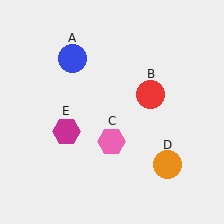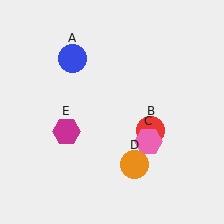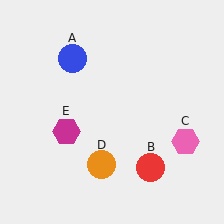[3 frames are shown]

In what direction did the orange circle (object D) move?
The orange circle (object D) moved left.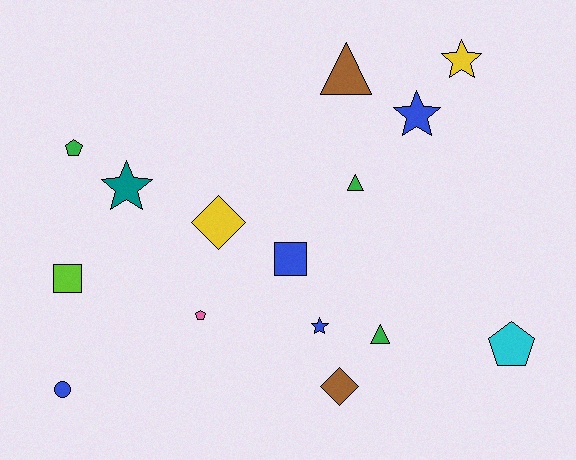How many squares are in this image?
There are 2 squares.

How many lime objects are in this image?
There is 1 lime object.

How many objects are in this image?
There are 15 objects.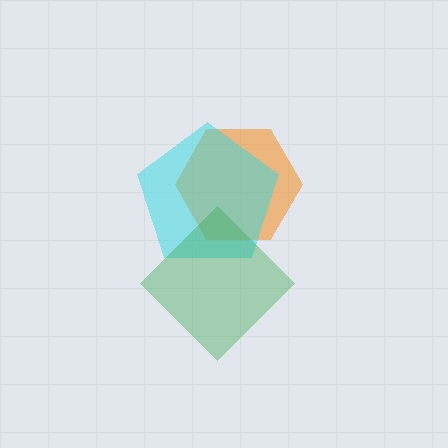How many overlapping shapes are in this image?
There are 3 overlapping shapes in the image.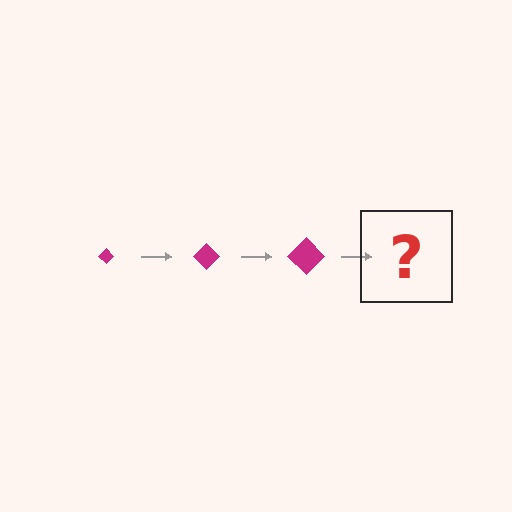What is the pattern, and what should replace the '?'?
The pattern is that the diamond gets progressively larger each step. The '?' should be a magenta diamond, larger than the previous one.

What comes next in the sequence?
The next element should be a magenta diamond, larger than the previous one.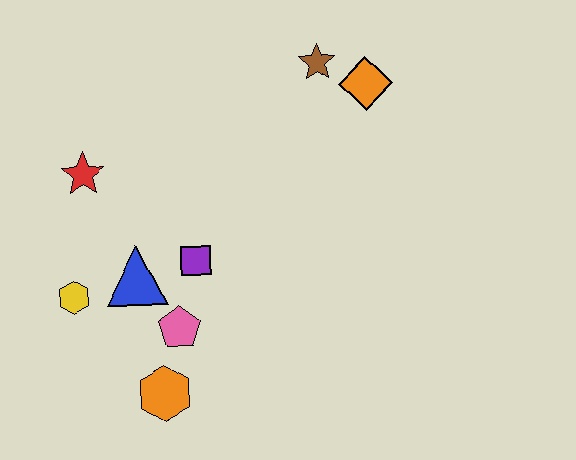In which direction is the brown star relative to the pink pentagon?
The brown star is above the pink pentagon.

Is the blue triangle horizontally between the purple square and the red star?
Yes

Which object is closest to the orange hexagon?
The pink pentagon is closest to the orange hexagon.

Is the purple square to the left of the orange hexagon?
No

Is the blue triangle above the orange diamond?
No